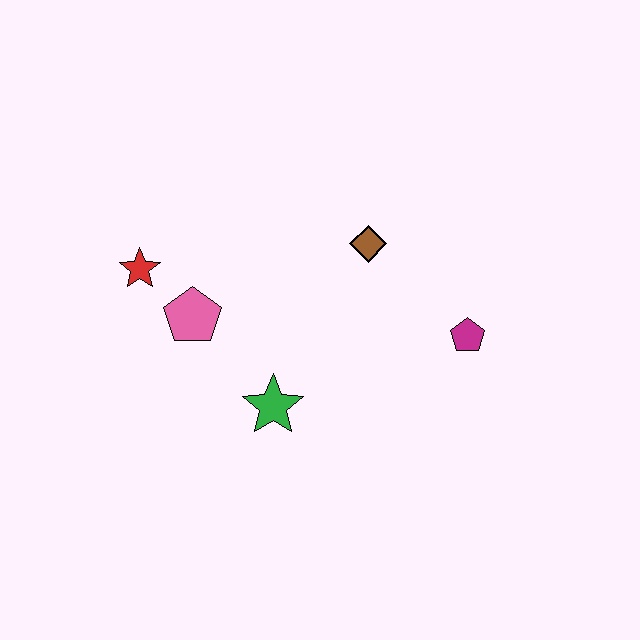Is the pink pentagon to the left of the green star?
Yes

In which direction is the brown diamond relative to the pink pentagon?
The brown diamond is to the right of the pink pentagon.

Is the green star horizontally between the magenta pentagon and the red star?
Yes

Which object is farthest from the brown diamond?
The red star is farthest from the brown diamond.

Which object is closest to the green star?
The pink pentagon is closest to the green star.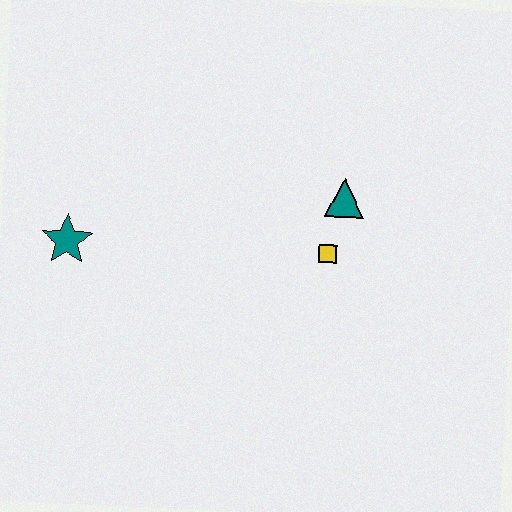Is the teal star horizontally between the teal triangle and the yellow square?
No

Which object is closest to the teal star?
The yellow square is closest to the teal star.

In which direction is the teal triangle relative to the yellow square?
The teal triangle is above the yellow square.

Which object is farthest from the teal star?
The teal triangle is farthest from the teal star.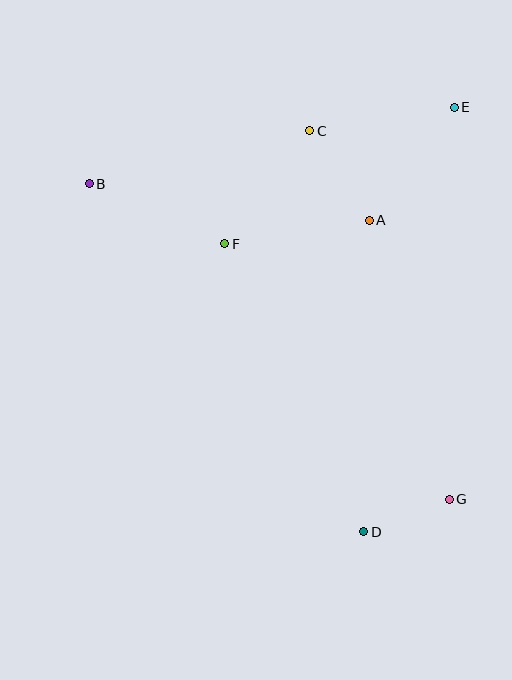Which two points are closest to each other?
Points D and G are closest to each other.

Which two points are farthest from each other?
Points B and G are farthest from each other.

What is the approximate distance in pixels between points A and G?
The distance between A and G is approximately 290 pixels.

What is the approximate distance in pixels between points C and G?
The distance between C and G is approximately 394 pixels.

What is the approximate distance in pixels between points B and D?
The distance between B and D is approximately 443 pixels.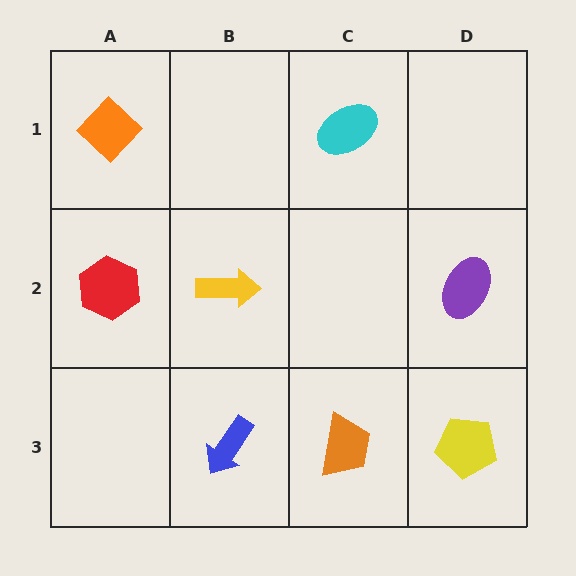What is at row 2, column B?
A yellow arrow.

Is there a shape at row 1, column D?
No, that cell is empty.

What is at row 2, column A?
A red hexagon.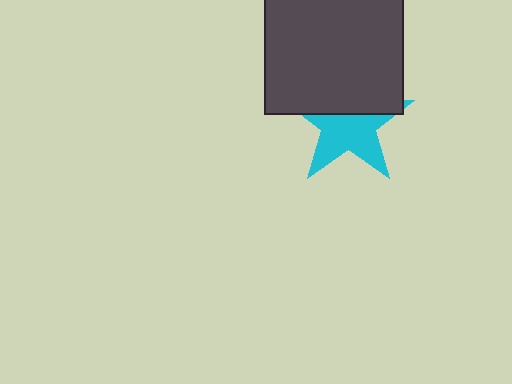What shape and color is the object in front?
The object in front is a dark gray square.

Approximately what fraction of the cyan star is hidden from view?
Roughly 44% of the cyan star is hidden behind the dark gray square.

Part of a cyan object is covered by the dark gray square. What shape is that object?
It is a star.